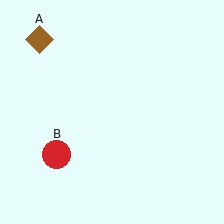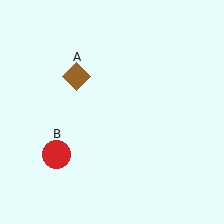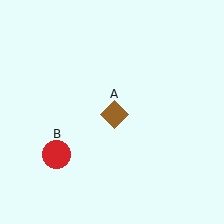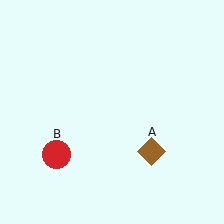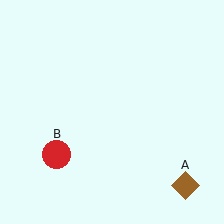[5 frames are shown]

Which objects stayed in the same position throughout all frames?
Red circle (object B) remained stationary.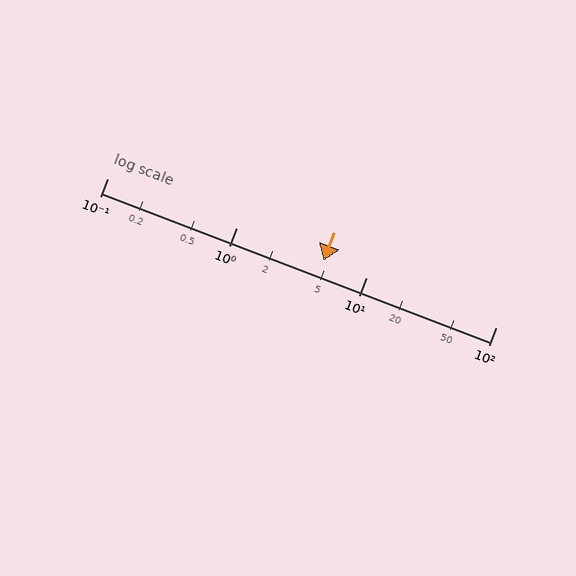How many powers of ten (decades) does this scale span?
The scale spans 3 decades, from 0.1 to 100.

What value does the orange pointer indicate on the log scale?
The pointer indicates approximately 4.7.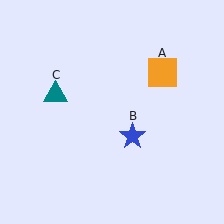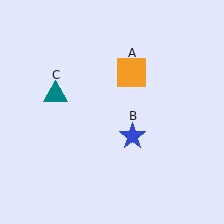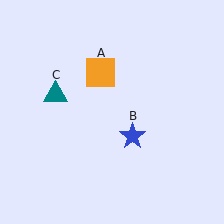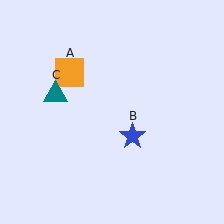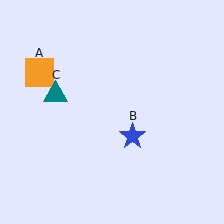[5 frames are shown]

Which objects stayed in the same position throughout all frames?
Blue star (object B) and teal triangle (object C) remained stationary.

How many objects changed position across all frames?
1 object changed position: orange square (object A).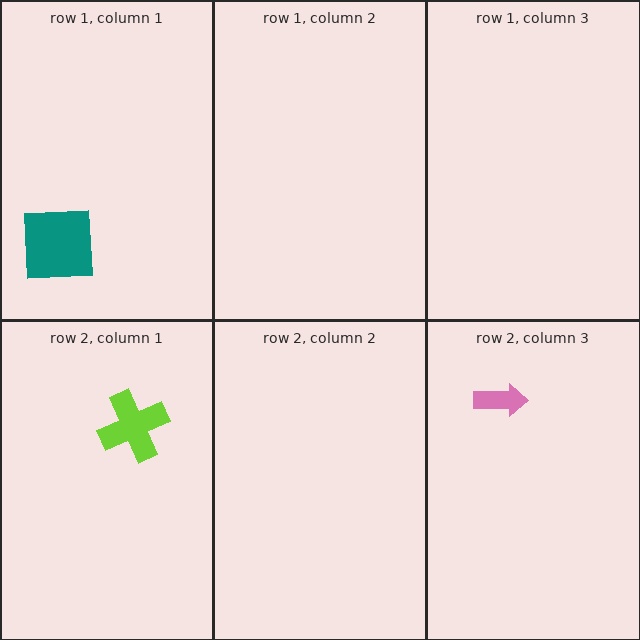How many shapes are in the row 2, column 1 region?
1.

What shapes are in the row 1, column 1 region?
The teal square.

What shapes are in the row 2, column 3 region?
The pink arrow.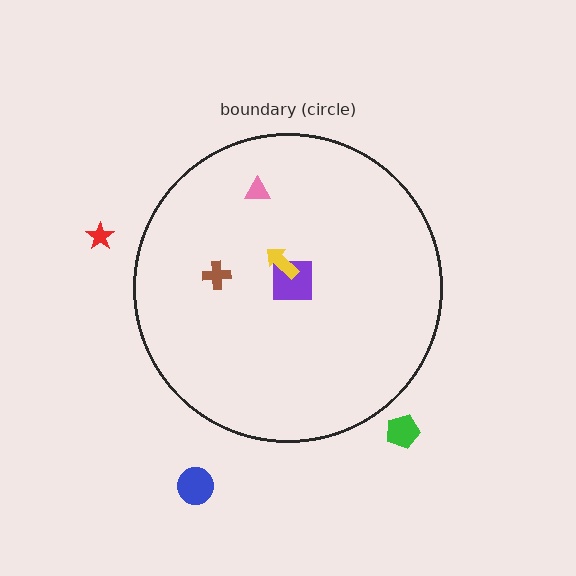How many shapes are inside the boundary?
4 inside, 3 outside.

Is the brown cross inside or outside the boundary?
Inside.